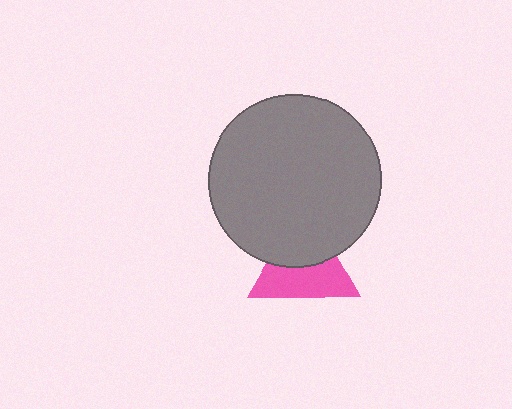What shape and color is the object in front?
The object in front is a gray circle.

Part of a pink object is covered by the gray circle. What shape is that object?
It is a triangle.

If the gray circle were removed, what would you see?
You would see the complete pink triangle.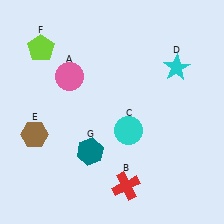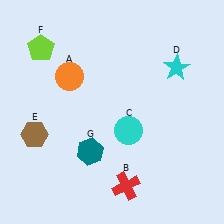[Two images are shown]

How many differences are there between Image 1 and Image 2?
There is 1 difference between the two images.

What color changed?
The circle (A) changed from pink in Image 1 to orange in Image 2.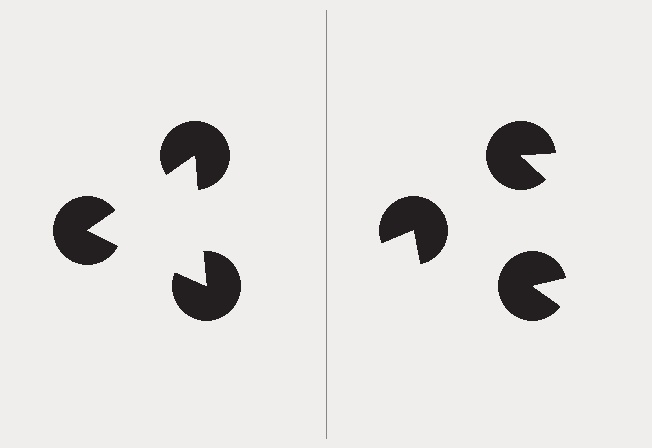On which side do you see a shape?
An illusory triangle appears on the left side. On the right side the wedge cuts are rotated, so no coherent shape forms.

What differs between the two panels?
The pac-man discs are positioned identically on both sides; only the wedge orientations differ. On the left they align to a triangle; on the right they are misaligned.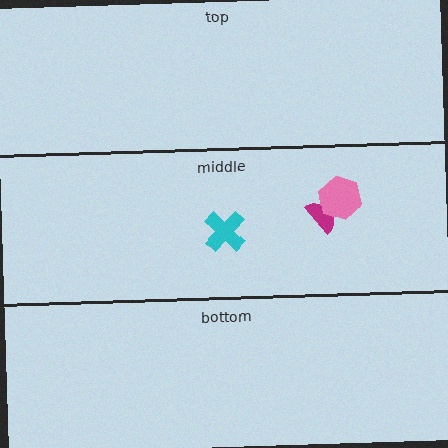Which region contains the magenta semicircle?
The middle region.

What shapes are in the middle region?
The magenta semicircle, the pink hexagon, the cyan cross.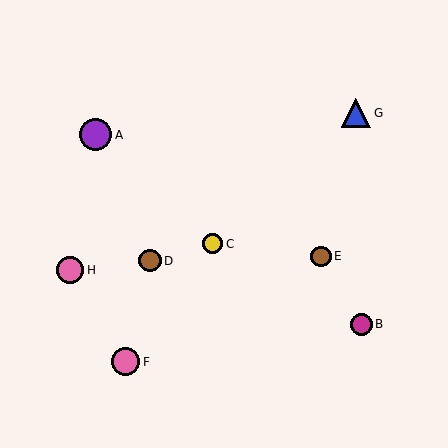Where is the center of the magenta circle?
The center of the magenta circle is at (361, 324).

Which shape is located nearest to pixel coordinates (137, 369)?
The pink circle (labeled F) at (126, 362) is nearest to that location.